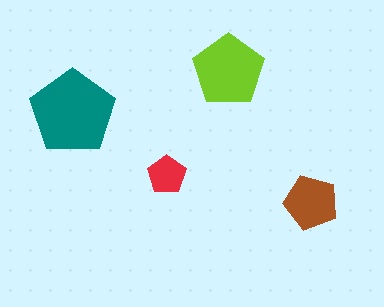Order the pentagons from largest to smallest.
the teal one, the lime one, the brown one, the red one.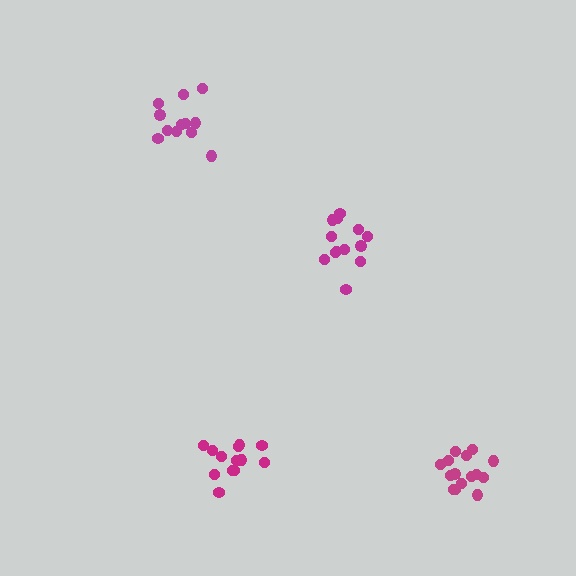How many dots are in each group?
Group 1: 13 dots, Group 2: 12 dots, Group 3: 15 dots, Group 4: 13 dots (53 total).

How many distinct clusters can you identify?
There are 4 distinct clusters.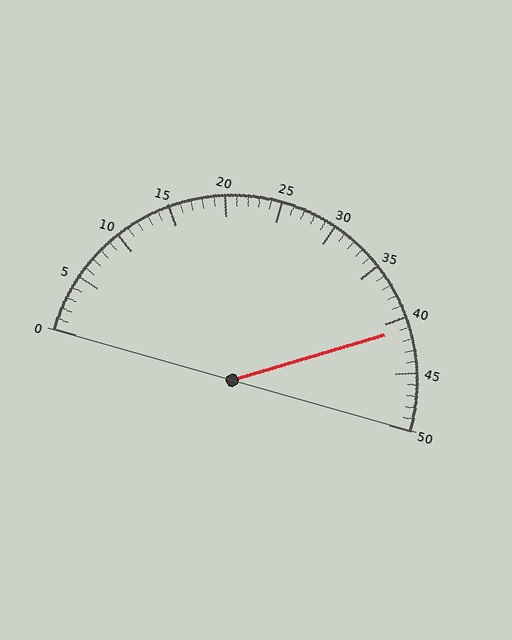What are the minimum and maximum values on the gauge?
The gauge ranges from 0 to 50.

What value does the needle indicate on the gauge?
The needle indicates approximately 41.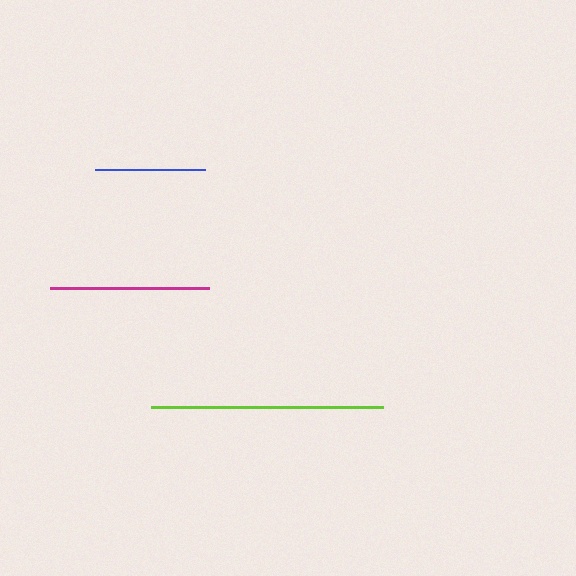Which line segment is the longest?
The lime line is the longest at approximately 232 pixels.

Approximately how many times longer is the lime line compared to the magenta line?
The lime line is approximately 1.5 times the length of the magenta line.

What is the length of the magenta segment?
The magenta segment is approximately 159 pixels long.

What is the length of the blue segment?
The blue segment is approximately 110 pixels long.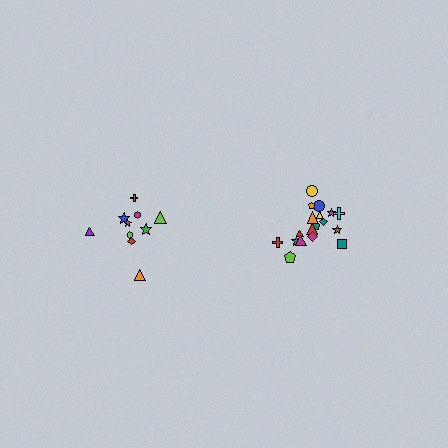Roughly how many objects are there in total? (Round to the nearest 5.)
Roughly 30 objects in total.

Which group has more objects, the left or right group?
The right group.